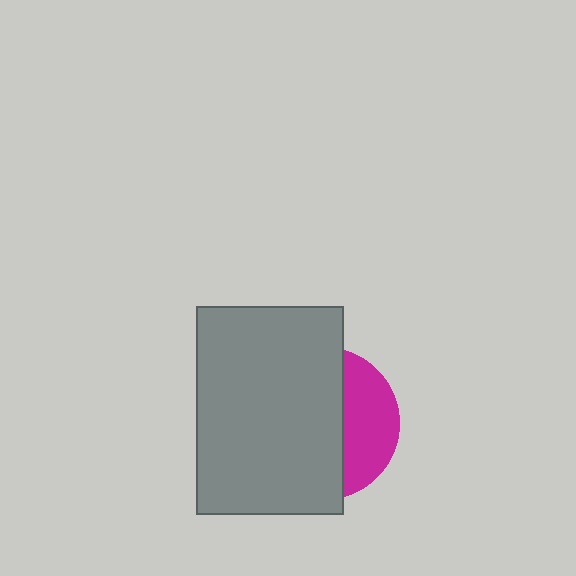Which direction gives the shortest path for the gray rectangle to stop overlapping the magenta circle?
Moving left gives the shortest separation.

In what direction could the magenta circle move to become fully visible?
The magenta circle could move right. That would shift it out from behind the gray rectangle entirely.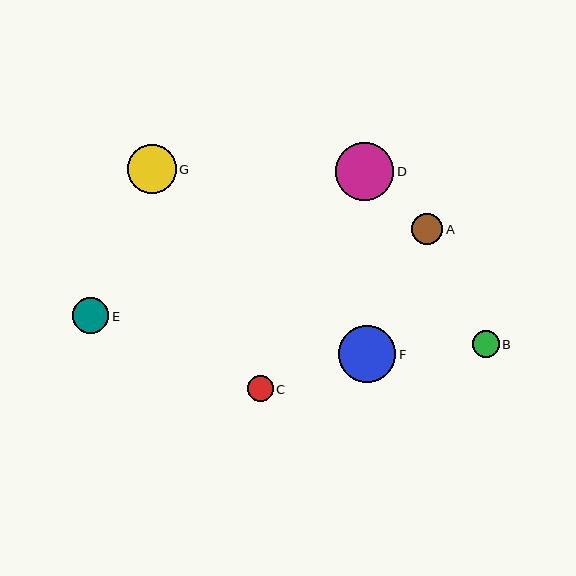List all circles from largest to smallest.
From largest to smallest: D, F, G, E, A, B, C.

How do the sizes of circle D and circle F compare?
Circle D and circle F are approximately the same size.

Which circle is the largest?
Circle D is the largest with a size of approximately 58 pixels.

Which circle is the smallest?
Circle C is the smallest with a size of approximately 26 pixels.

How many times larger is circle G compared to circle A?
Circle G is approximately 1.6 times the size of circle A.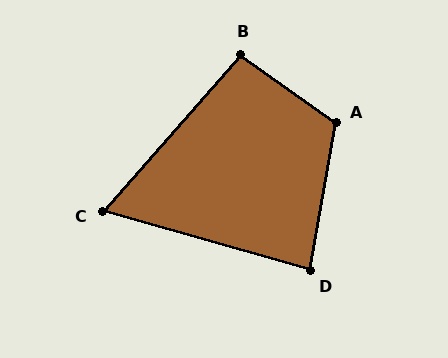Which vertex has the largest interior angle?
A, at approximately 115 degrees.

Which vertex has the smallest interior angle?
C, at approximately 65 degrees.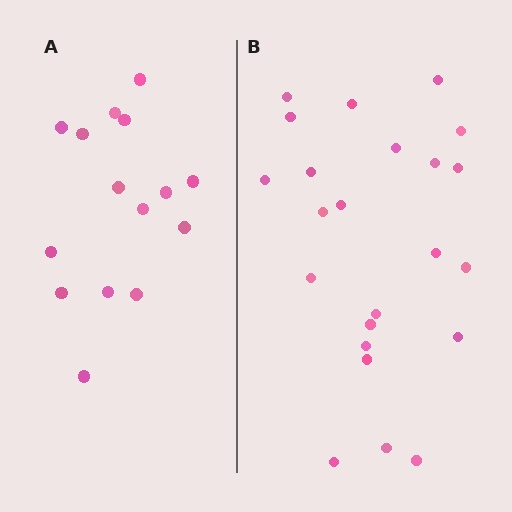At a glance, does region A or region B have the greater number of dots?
Region B (the right region) has more dots.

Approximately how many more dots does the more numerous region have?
Region B has roughly 8 or so more dots than region A.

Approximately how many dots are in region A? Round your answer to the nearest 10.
About 20 dots. (The exact count is 15, which rounds to 20.)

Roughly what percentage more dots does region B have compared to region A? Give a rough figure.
About 55% more.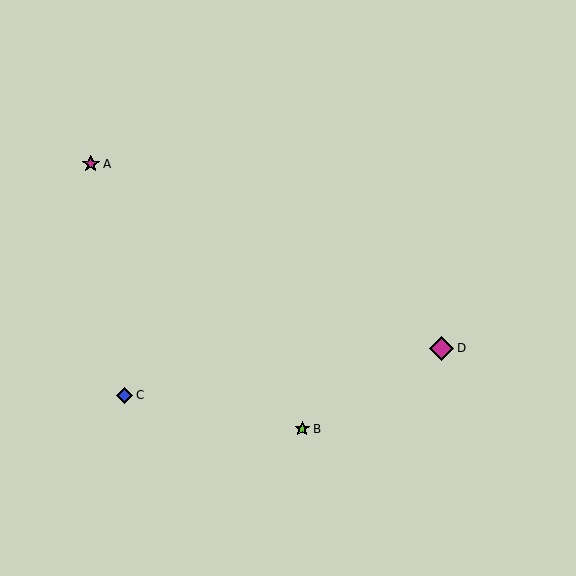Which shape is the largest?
The magenta diamond (labeled D) is the largest.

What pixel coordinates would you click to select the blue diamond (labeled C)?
Click at (125, 395) to select the blue diamond C.